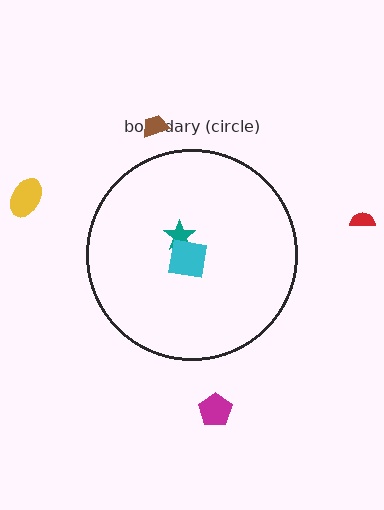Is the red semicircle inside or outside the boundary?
Outside.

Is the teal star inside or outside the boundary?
Inside.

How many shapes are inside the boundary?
2 inside, 4 outside.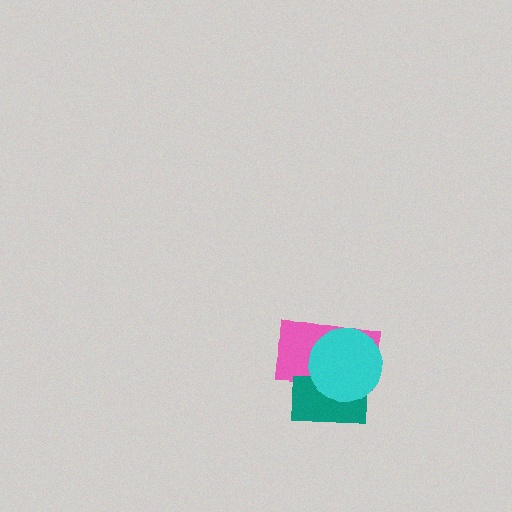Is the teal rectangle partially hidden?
Yes, it is partially covered by another shape.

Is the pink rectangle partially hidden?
Yes, it is partially covered by another shape.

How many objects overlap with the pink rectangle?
2 objects overlap with the pink rectangle.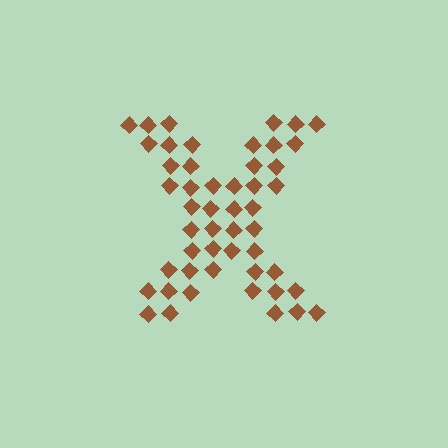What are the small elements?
The small elements are diamonds.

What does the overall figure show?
The overall figure shows the letter X.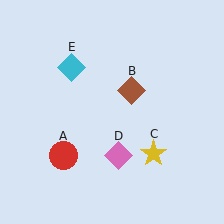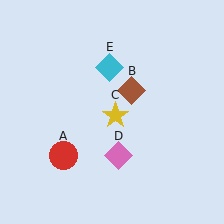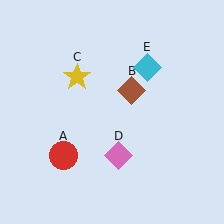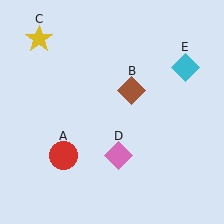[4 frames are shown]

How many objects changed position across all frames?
2 objects changed position: yellow star (object C), cyan diamond (object E).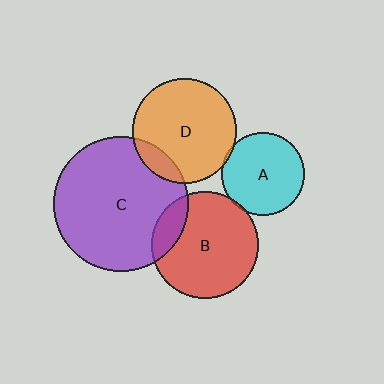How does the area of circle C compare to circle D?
Approximately 1.7 times.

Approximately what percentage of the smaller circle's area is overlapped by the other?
Approximately 15%.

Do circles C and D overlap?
Yes.